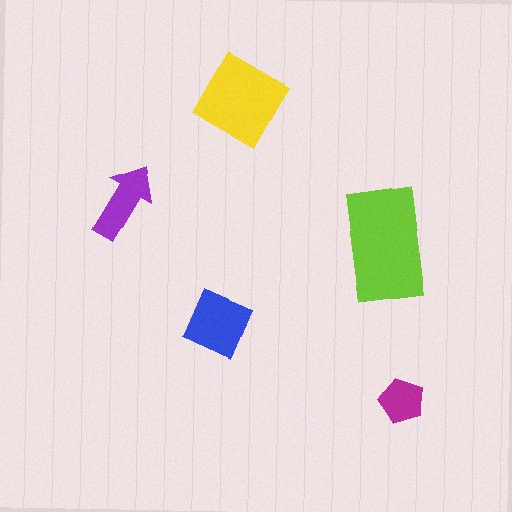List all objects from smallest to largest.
The magenta pentagon, the purple arrow, the blue square, the yellow diamond, the lime rectangle.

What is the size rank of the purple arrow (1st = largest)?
4th.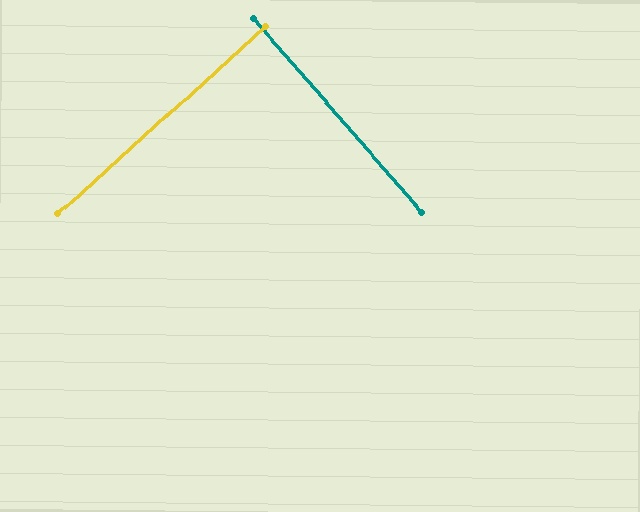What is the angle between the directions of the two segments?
Approximately 89 degrees.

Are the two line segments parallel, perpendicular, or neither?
Perpendicular — they meet at approximately 89°.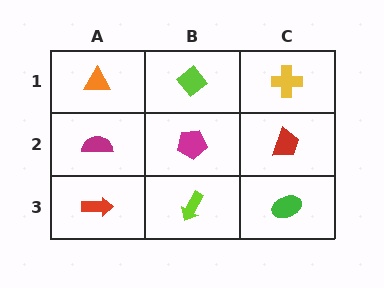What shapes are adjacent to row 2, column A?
An orange triangle (row 1, column A), a red arrow (row 3, column A), a magenta pentagon (row 2, column B).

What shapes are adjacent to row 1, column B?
A magenta pentagon (row 2, column B), an orange triangle (row 1, column A), a yellow cross (row 1, column C).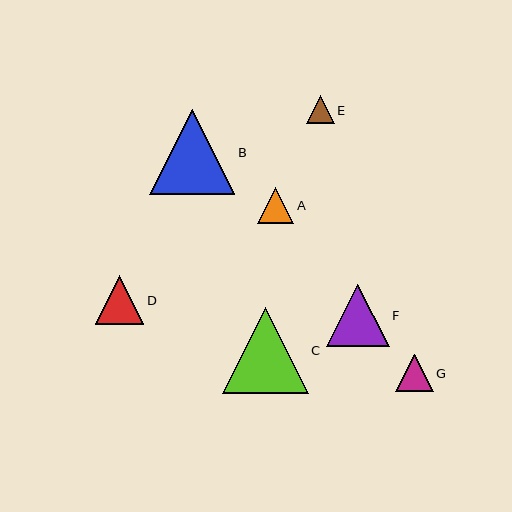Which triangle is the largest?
Triangle C is the largest with a size of approximately 86 pixels.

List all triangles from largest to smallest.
From largest to smallest: C, B, F, D, G, A, E.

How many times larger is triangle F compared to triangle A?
Triangle F is approximately 1.7 times the size of triangle A.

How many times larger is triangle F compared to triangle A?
Triangle F is approximately 1.7 times the size of triangle A.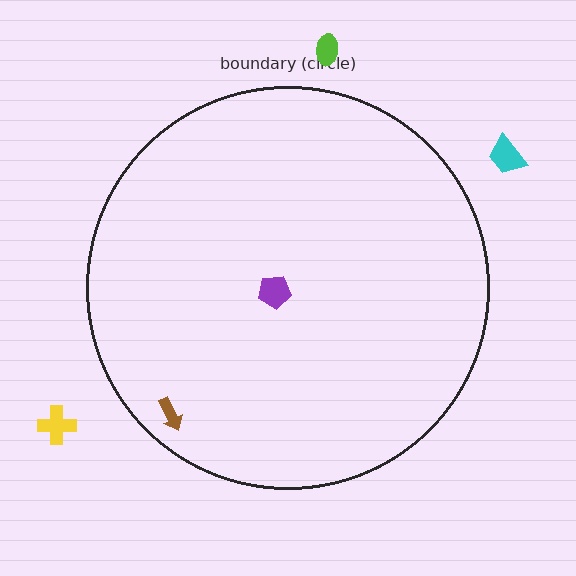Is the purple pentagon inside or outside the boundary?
Inside.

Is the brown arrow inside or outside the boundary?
Inside.